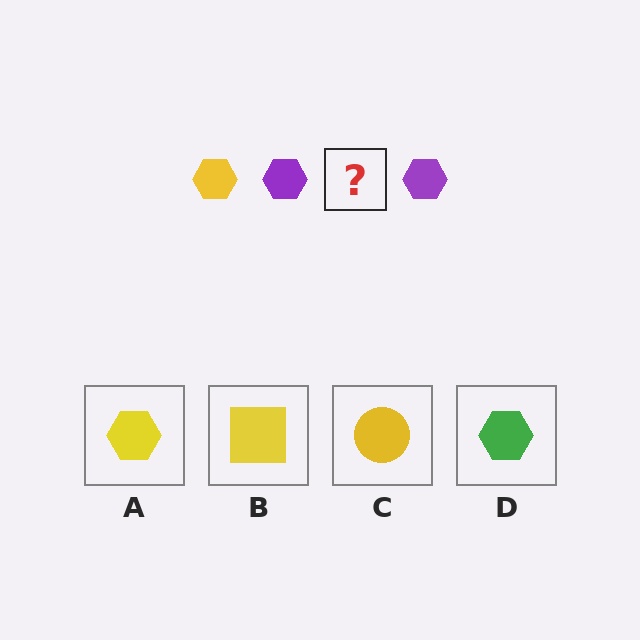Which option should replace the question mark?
Option A.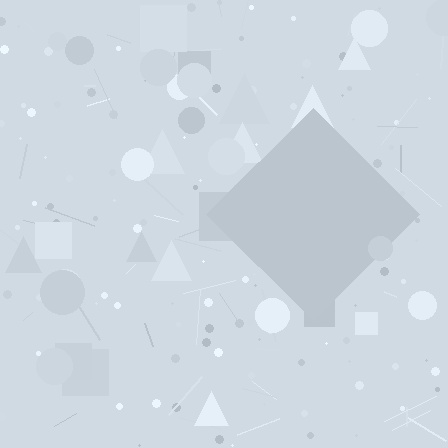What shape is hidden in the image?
A diamond is hidden in the image.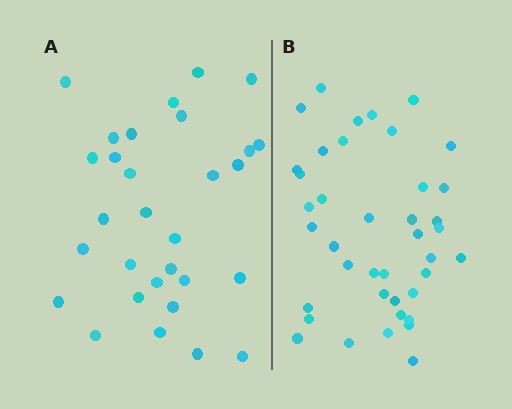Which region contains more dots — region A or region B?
Region B (the right region) has more dots.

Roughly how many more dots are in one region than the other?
Region B has roughly 10 or so more dots than region A.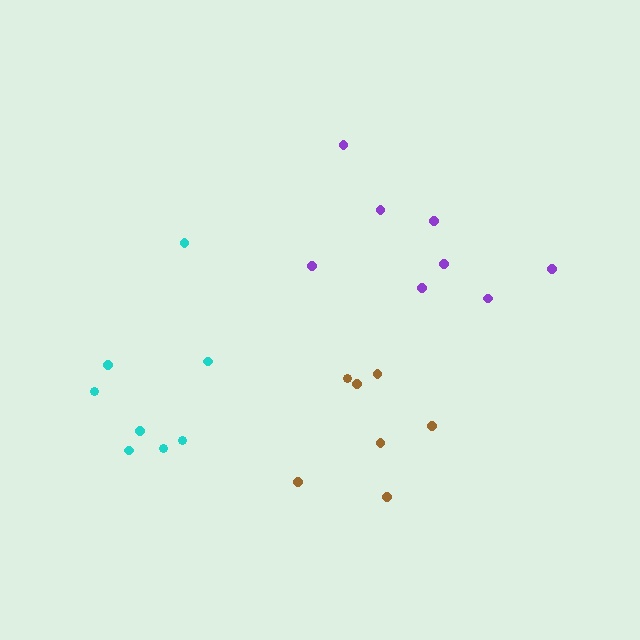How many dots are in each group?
Group 1: 7 dots, Group 2: 8 dots, Group 3: 8 dots (23 total).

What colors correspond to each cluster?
The clusters are colored: brown, purple, cyan.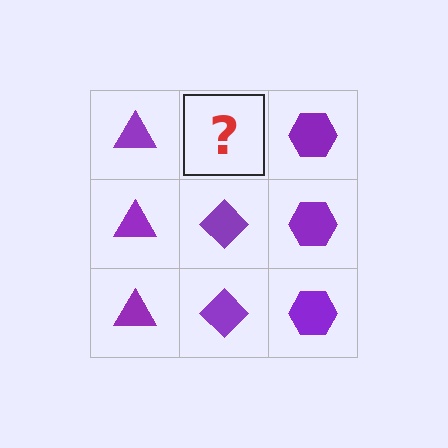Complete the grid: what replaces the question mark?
The question mark should be replaced with a purple diamond.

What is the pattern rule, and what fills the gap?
The rule is that each column has a consistent shape. The gap should be filled with a purple diamond.